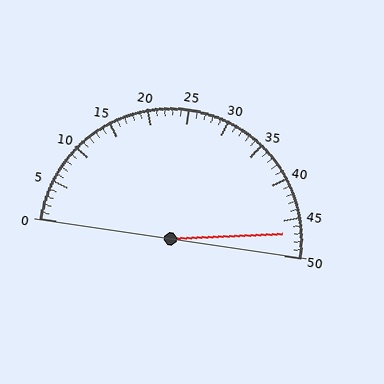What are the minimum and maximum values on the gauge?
The gauge ranges from 0 to 50.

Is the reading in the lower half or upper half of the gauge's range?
The reading is in the upper half of the range (0 to 50).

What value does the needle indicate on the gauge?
The needle indicates approximately 47.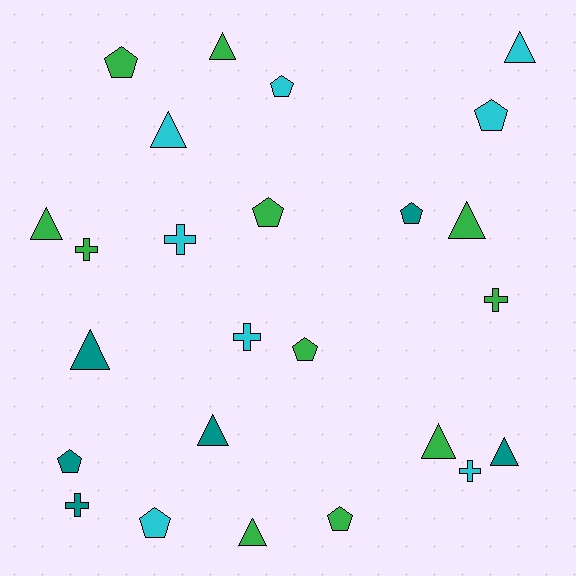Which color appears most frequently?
Green, with 11 objects.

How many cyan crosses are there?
There are 3 cyan crosses.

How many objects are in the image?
There are 25 objects.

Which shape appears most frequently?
Triangle, with 10 objects.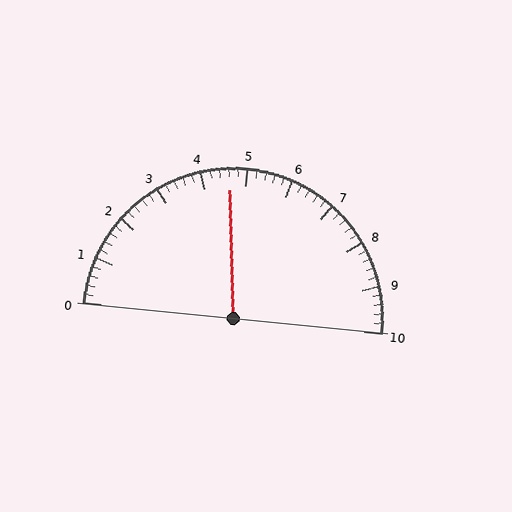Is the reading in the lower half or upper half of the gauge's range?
The reading is in the lower half of the range (0 to 10).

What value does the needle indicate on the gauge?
The needle indicates approximately 4.6.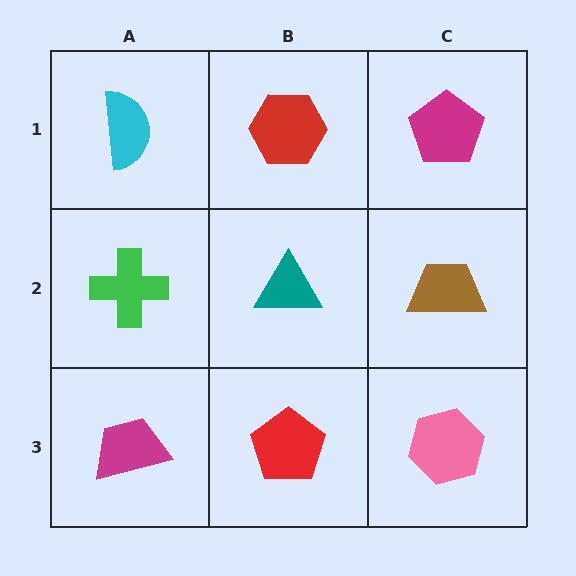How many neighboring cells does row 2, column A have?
3.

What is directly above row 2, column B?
A red hexagon.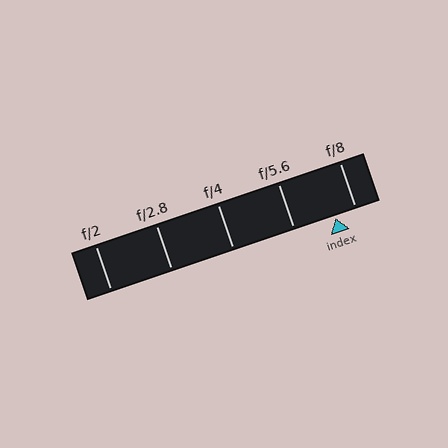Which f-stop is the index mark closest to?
The index mark is closest to f/8.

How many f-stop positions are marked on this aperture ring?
There are 5 f-stop positions marked.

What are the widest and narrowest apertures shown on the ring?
The widest aperture shown is f/2 and the narrowest is f/8.